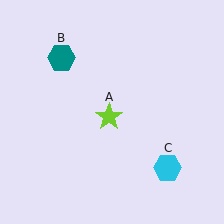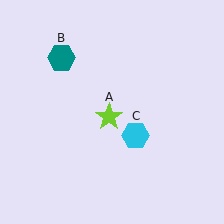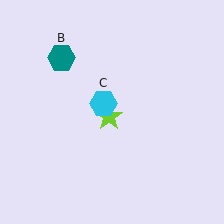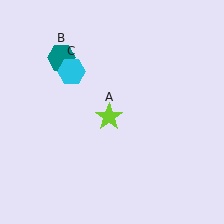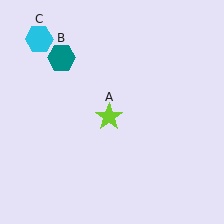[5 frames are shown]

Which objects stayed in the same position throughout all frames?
Lime star (object A) and teal hexagon (object B) remained stationary.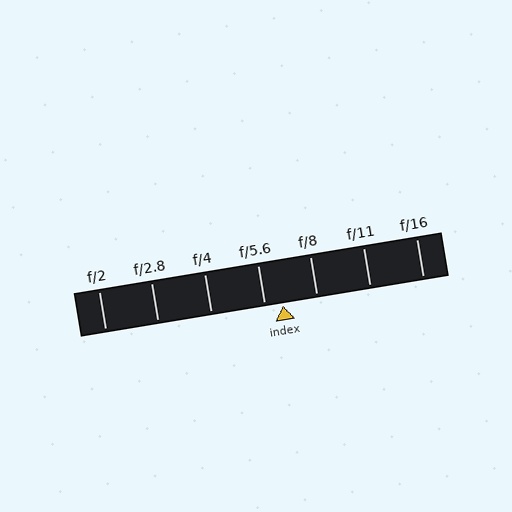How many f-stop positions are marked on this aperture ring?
There are 7 f-stop positions marked.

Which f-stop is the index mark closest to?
The index mark is closest to f/5.6.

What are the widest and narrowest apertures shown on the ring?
The widest aperture shown is f/2 and the narrowest is f/16.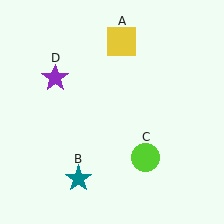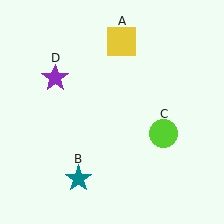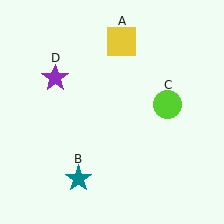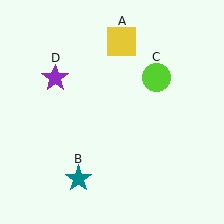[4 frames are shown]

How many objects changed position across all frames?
1 object changed position: lime circle (object C).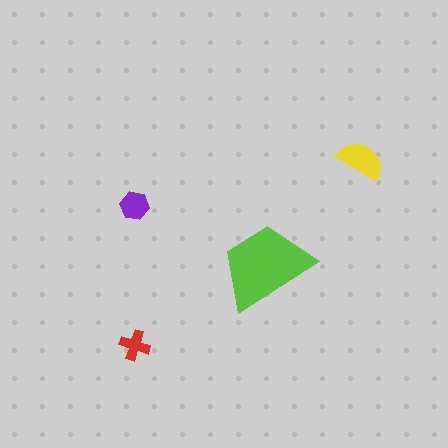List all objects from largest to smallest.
The lime trapezoid, the yellow semicircle, the purple hexagon, the red cross.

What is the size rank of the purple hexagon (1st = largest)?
3rd.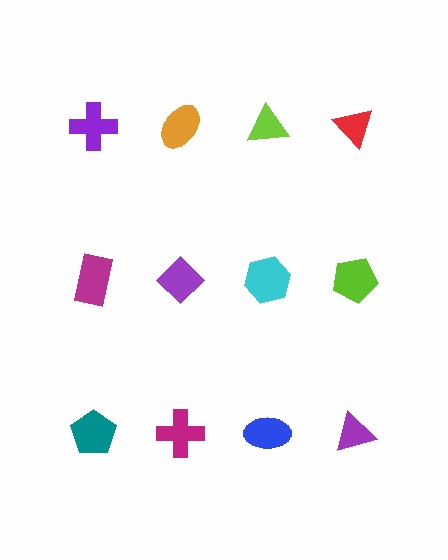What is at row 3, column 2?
A magenta cross.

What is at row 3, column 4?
A purple triangle.